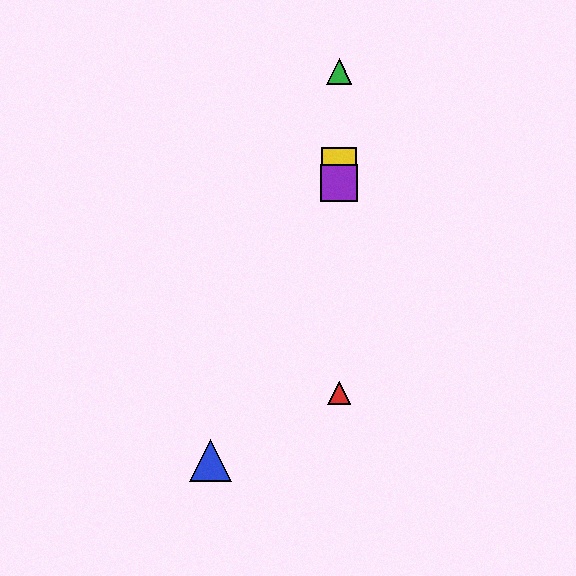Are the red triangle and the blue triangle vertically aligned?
No, the red triangle is at x≈339 and the blue triangle is at x≈210.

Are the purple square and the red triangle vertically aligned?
Yes, both are at x≈339.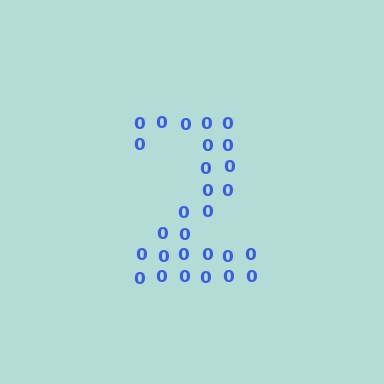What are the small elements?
The small elements are digit 0's.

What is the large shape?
The large shape is the digit 2.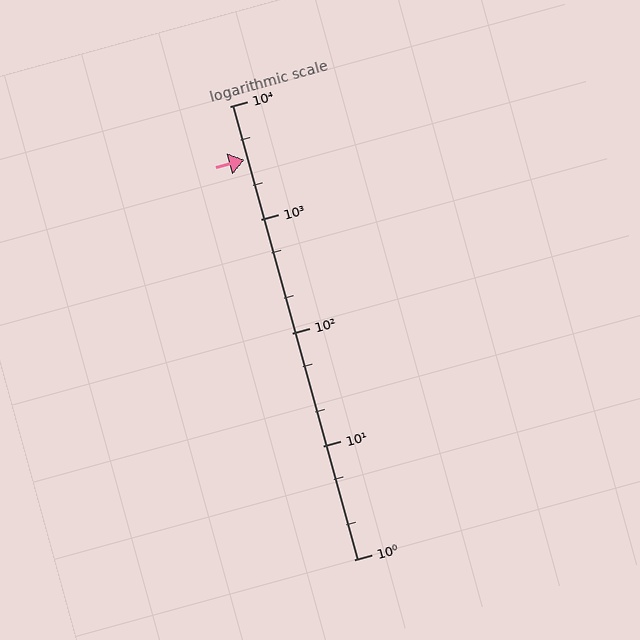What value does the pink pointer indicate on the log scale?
The pointer indicates approximately 3400.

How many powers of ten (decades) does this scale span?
The scale spans 4 decades, from 1 to 10000.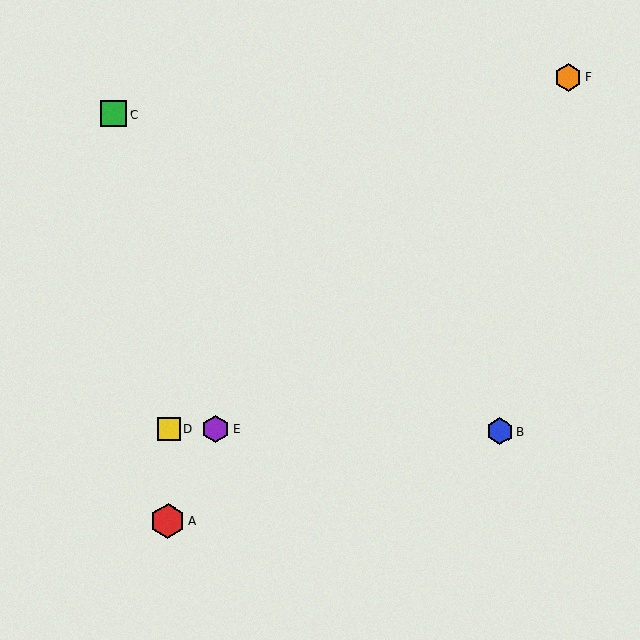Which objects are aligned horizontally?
Objects B, D, E are aligned horizontally.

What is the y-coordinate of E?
Object E is at y≈429.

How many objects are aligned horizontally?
3 objects (B, D, E) are aligned horizontally.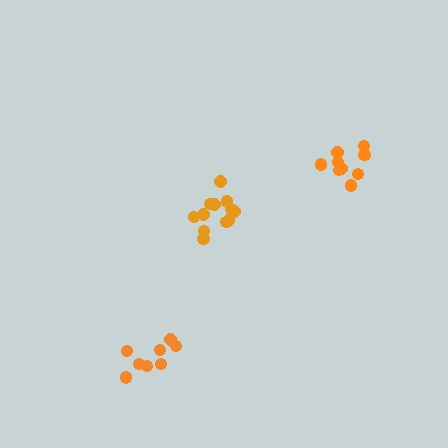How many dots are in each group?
Group 1: 9 dots, Group 2: 8 dots, Group 3: 12 dots (29 total).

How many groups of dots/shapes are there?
There are 3 groups.